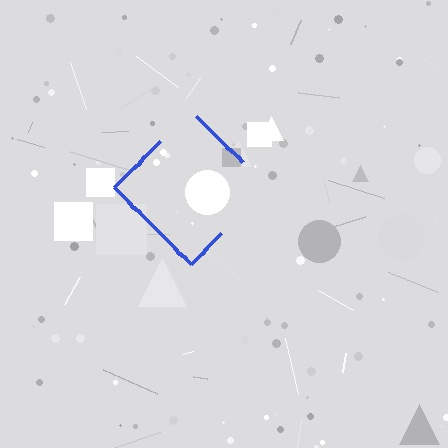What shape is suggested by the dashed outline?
The dashed outline suggests a diamond.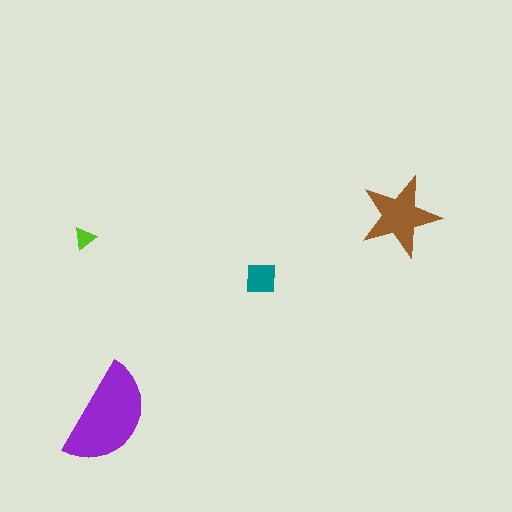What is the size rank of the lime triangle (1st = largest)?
4th.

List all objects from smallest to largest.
The lime triangle, the teal square, the brown star, the purple semicircle.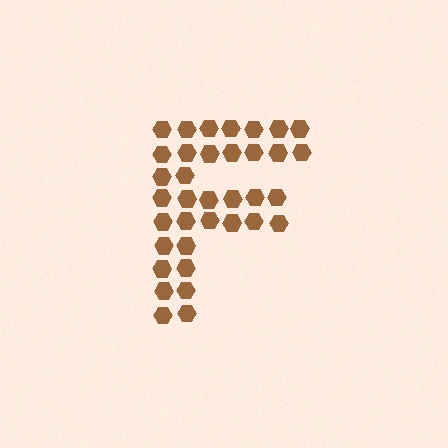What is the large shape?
The large shape is the letter F.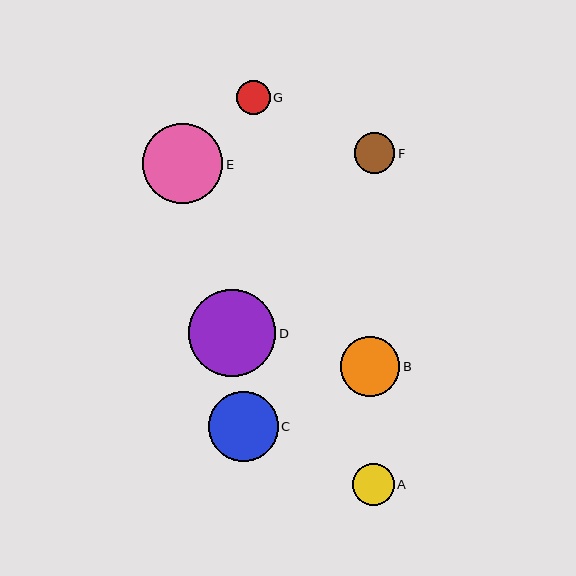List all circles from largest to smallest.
From largest to smallest: D, E, C, B, A, F, G.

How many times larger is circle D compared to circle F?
Circle D is approximately 2.1 times the size of circle F.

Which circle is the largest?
Circle D is the largest with a size of approximately 87 pixels.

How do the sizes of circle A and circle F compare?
Circle A and circle F are approximately the same size.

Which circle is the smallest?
Circle G is the smallest with a size of approximately 34 pixels.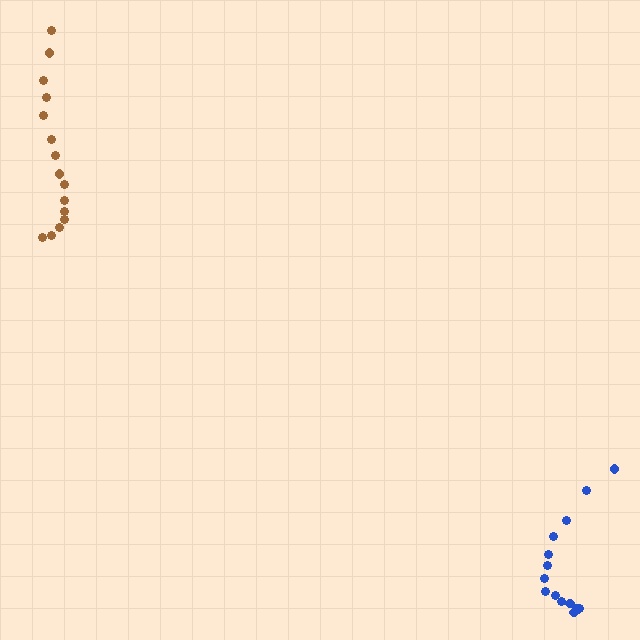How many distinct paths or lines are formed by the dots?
There are 2 distinct paths.